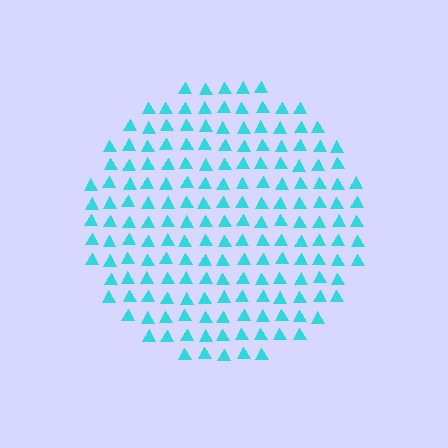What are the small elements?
The small elements are triangles.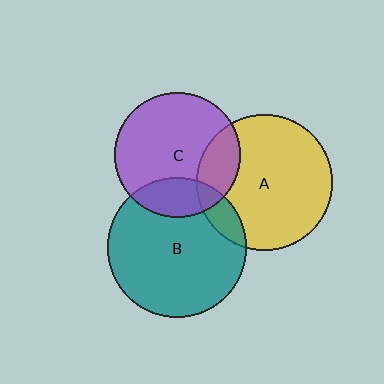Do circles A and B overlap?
Yes.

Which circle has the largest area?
Circle B (teal).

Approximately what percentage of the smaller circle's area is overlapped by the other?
Approximately 10%.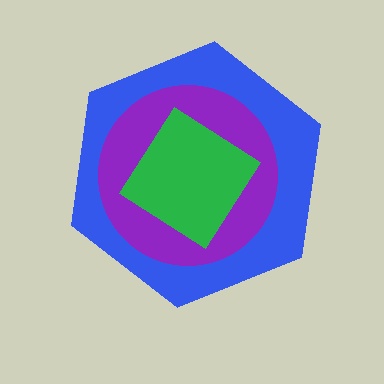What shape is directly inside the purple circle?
The green diamond.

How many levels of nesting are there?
3.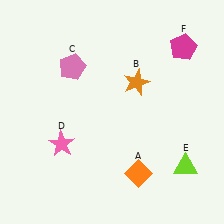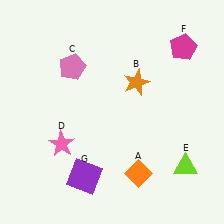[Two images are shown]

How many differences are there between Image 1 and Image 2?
There is 1 difference between the two images.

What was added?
A purple square (G) was added in Image 2.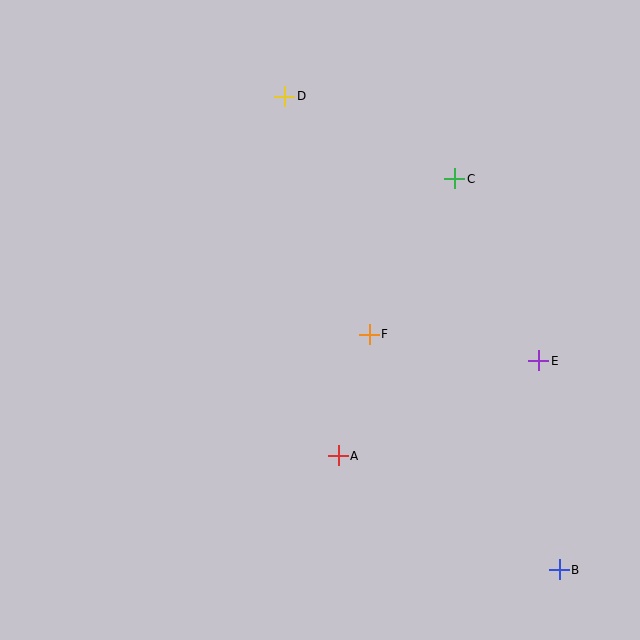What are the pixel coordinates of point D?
Point D is at (285, 96).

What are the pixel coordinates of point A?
Point A is at (338, 456).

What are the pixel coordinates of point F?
Point F is at (369, 334).